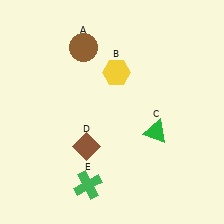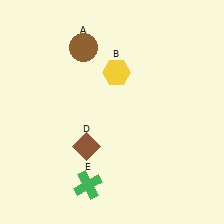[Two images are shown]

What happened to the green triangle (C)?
The green triangle (C) was removed in Image 2. It was in the bottom-right area of Image 1.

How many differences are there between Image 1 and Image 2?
There is 1 difference between the two images.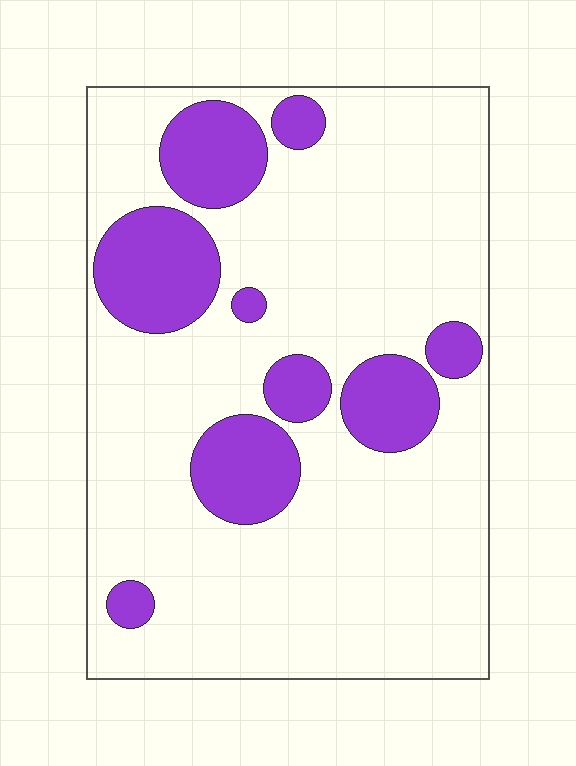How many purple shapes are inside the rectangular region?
9.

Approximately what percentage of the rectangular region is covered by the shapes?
Approximately 20%.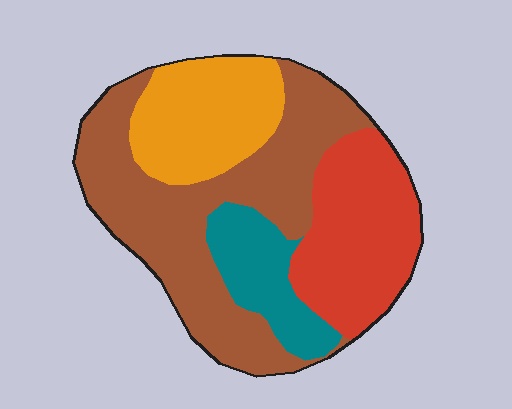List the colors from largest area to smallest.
From largest to smallest: brown, red, orange, teal.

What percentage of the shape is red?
Red covers 24% of the shape.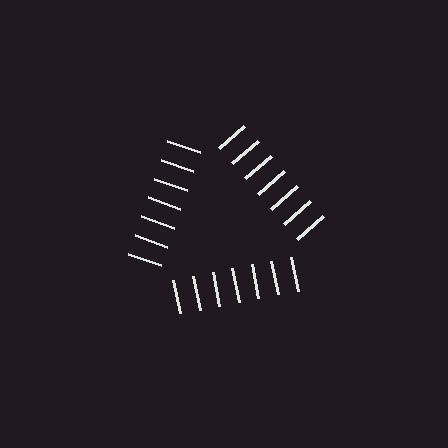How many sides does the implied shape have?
3 sides — the line-ends trace a triangle.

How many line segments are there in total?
21 — 7 along each of the 3 edges.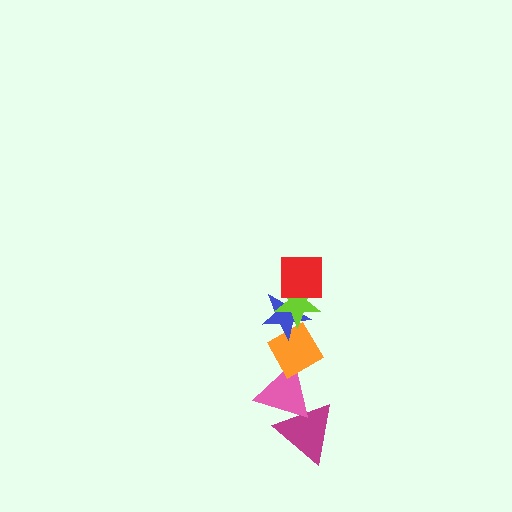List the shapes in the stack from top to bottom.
From top to bottom: the red square, the lime star, the blue star, the orange diamond, the pink triangle, the magenta triangle.